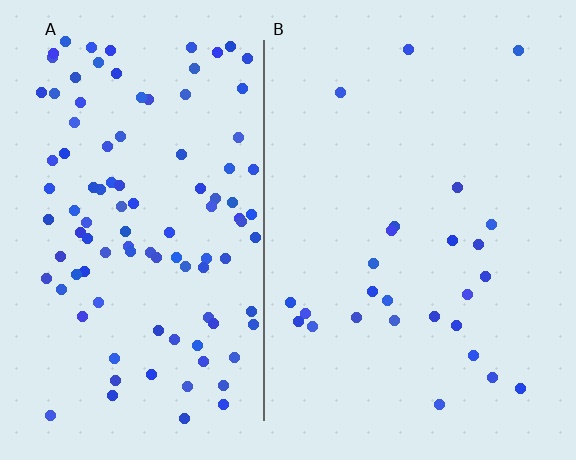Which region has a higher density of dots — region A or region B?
A (the left).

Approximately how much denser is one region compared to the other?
Approximately 4.1× — region A over region B.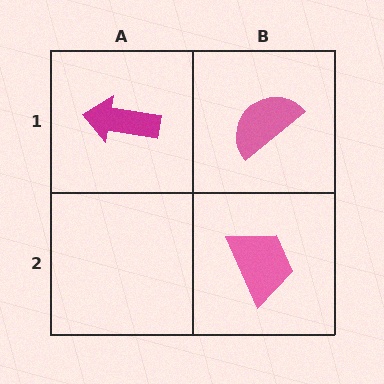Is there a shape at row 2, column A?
No, that cell is empty.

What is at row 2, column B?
A pink trapezoid.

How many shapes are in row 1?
2 shapes.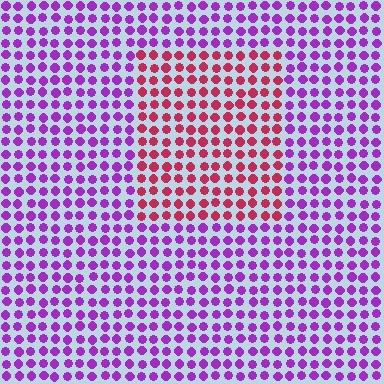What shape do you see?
I see a rectangle.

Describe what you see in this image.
The image is filled with small purple elements in a uniform arrangement. A rectangle-shaped region is visible where the elements are tinted to a slightly different hue, forming a subtle color boundary.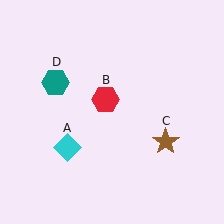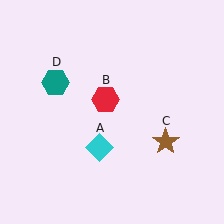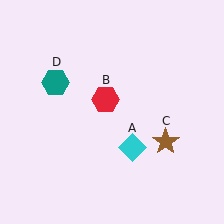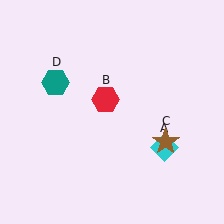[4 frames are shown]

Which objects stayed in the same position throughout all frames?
Red hexagon (object B) and brown star (object C) and teal hexagon (object D) remained stationary.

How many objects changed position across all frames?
1 object changed position: cyan diamond (object A).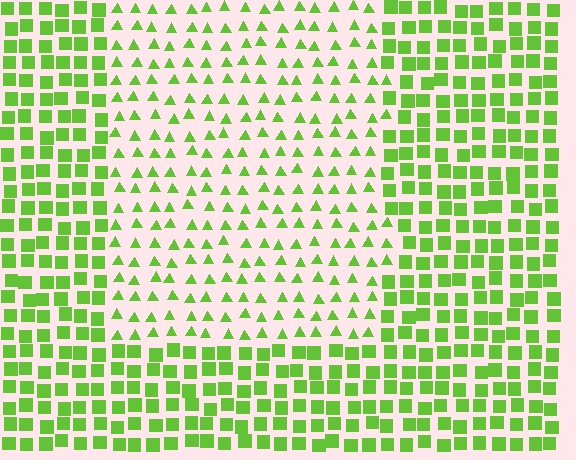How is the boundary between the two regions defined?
The boundary is defined by a change in element shape: triangles inside vs. squares outside. All elements share the same color and spacing.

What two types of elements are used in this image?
The image uses triangles inside the rectangle region and squares outside it.